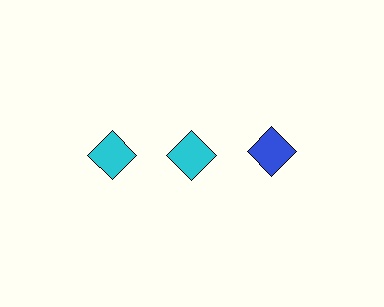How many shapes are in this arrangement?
There are 3 shapes arranged in a grid pattern.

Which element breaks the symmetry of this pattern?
The blue diamond in the top row, center column breaks the symmetry. All other shapes are cyan diamonds.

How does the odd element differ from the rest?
It has a different color: blue instead of cyan.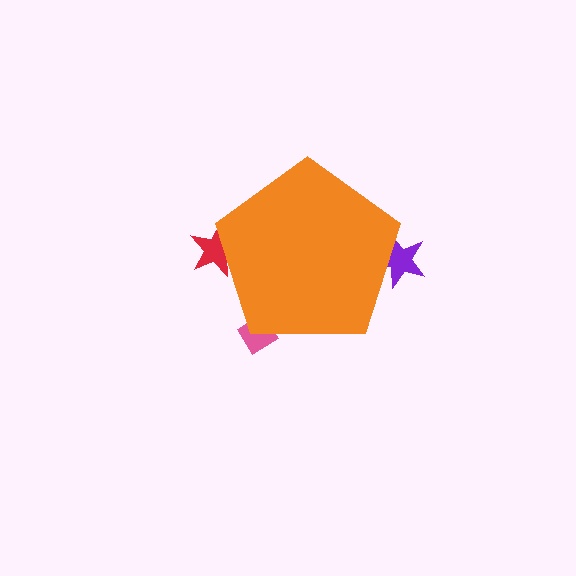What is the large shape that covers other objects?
An orange pentagon.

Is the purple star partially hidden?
Yes, the purple star is partially hidden behind the orange pentagon.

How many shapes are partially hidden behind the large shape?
3 shapes are partially hidden.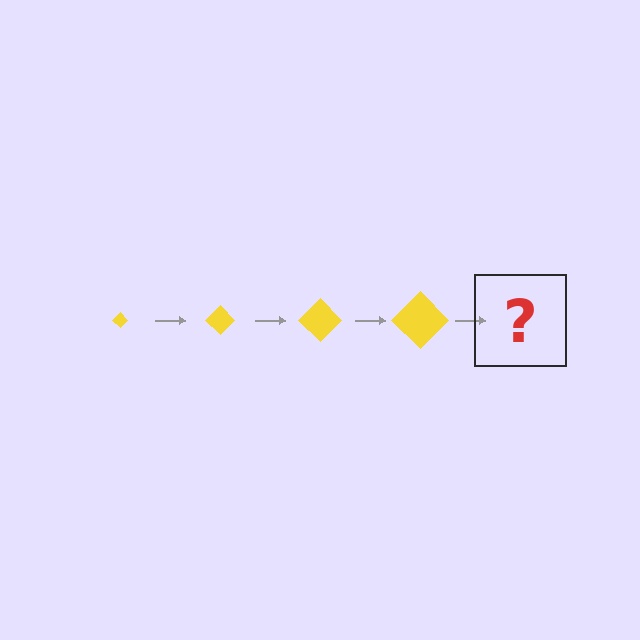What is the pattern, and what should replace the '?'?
The pattern is that the diamond gets progressively larger each step. The '?' should be a yellow diamond, larger than the previous one.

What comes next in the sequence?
The next element should be a yellow diamond, larger than the previous one.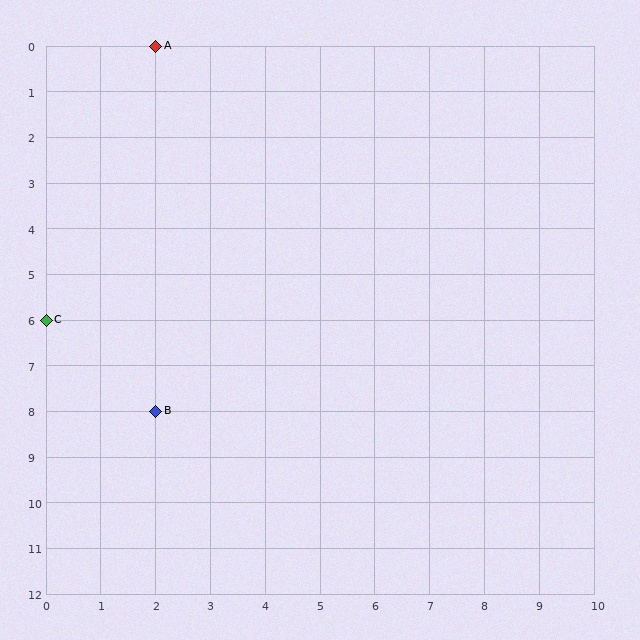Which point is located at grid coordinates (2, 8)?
Point B is at (2, 8).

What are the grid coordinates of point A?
Point A is at grid coordinates (2, 0).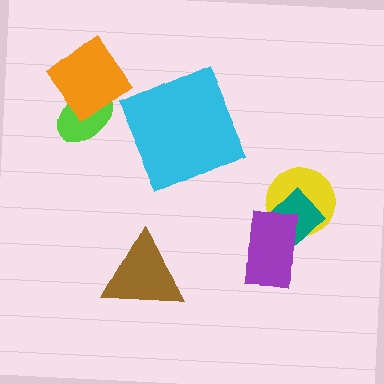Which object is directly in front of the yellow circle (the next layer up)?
The teal diamond is directly in front of the yellow circle.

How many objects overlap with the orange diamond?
1 object overlaps with the orange diamond.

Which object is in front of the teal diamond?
The purple rectangle is in front of the teal diamond.